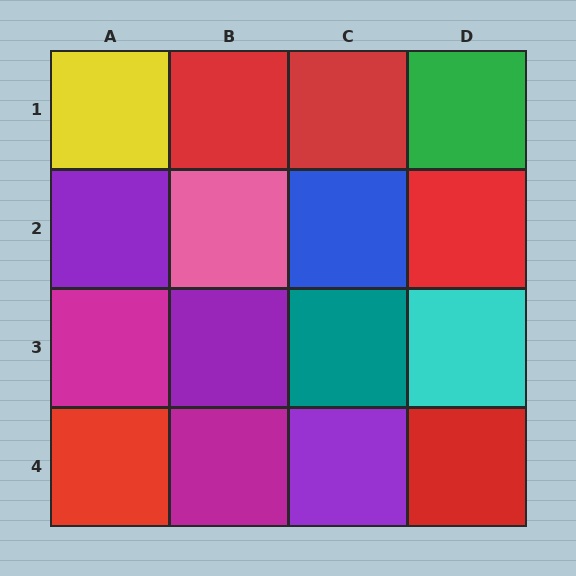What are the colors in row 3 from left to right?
Magenta, purple, teal, cyan.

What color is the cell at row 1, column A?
Yellow.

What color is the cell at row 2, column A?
Purple.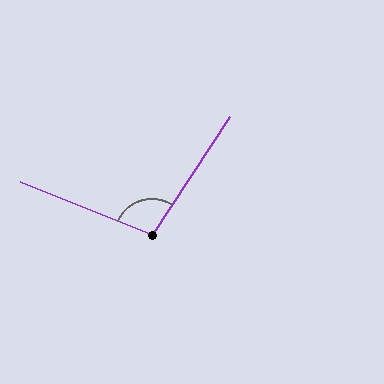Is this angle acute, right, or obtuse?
It is obtuse.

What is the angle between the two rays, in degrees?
Approximately 101 degrees.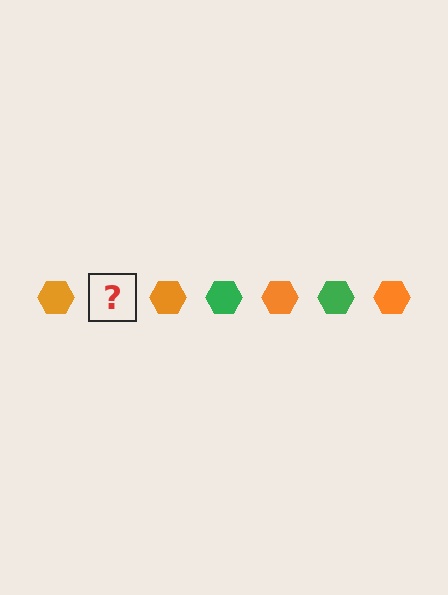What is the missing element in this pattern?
The missing element is a green hexagon.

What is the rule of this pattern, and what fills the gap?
The rule is that the pattern cycles through orange, green hexagons. The gap should be filled with a green hexagon.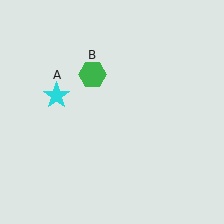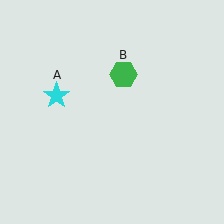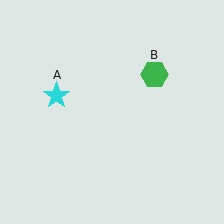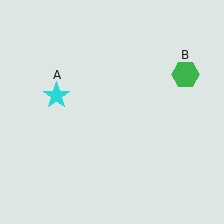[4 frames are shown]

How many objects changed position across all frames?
1 object changed position: green hexagon (object B).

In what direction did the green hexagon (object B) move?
The green hexagon (object B) moved right.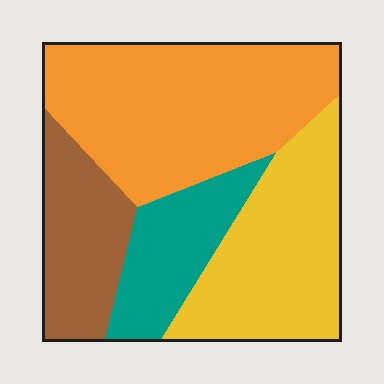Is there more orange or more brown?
Orange.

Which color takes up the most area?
Orange, at roughly 40%.